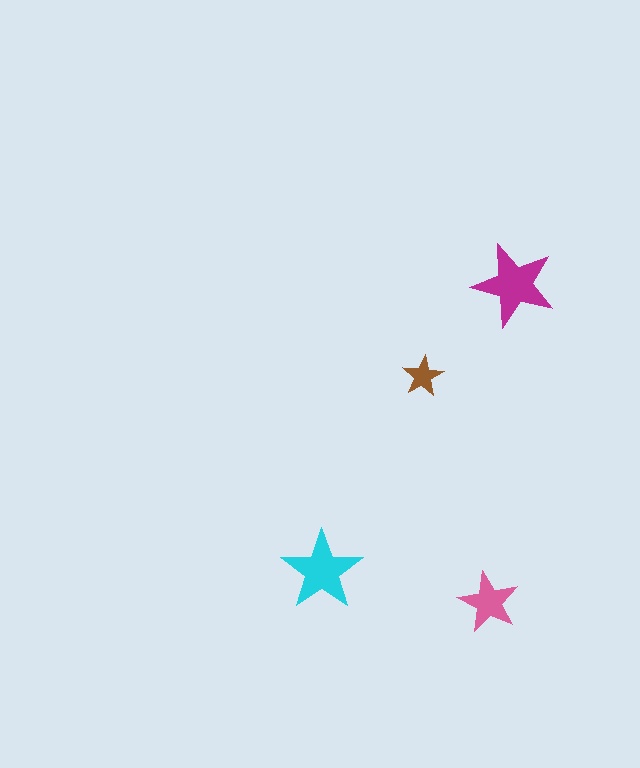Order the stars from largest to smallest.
the magenta one, the cyan one, the pink one, the brown one.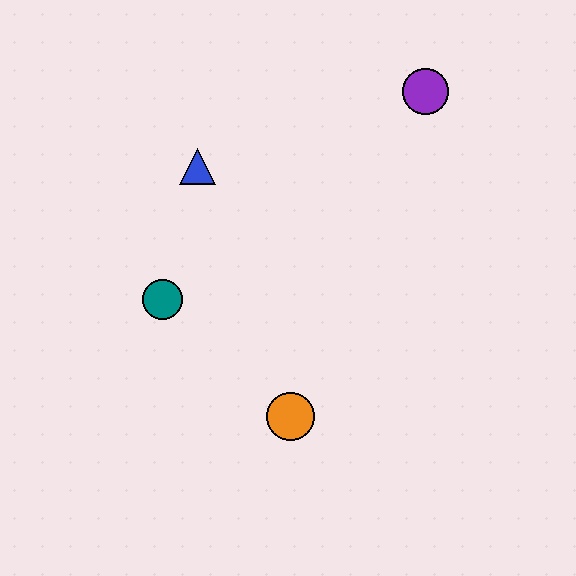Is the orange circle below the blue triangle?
Yes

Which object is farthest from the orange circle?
The purple circle is farthest from the orange circle.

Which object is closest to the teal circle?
The blue triangle is closest to the teal circle.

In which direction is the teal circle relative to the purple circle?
The teal circle is to the left of the purple circle.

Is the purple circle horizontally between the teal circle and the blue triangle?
No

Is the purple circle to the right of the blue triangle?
Yes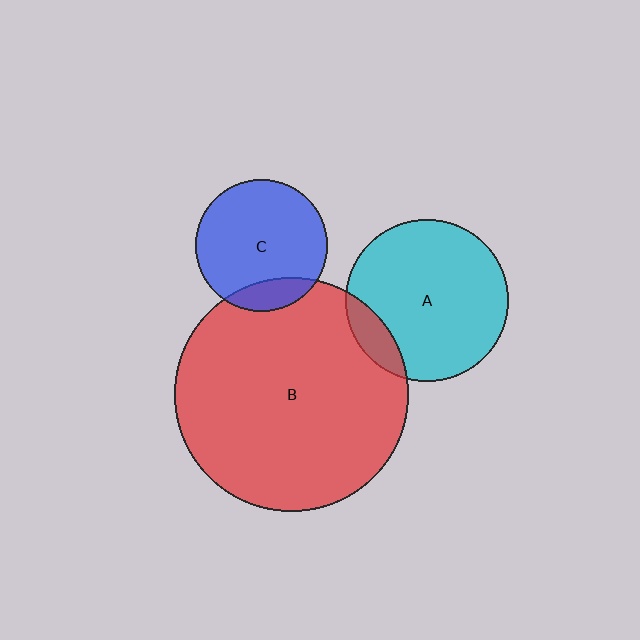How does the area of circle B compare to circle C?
Approximately 3.1 times.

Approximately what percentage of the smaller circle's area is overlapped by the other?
Approximately 10%.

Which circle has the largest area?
Circle B (red).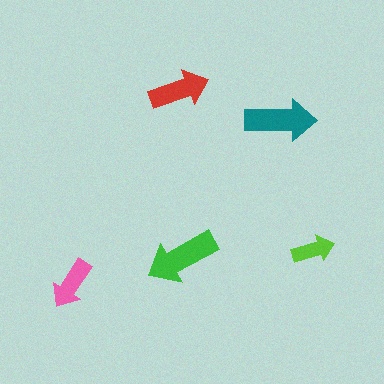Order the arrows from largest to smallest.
the green one, the teal one, the red one, the pink one, the lime one.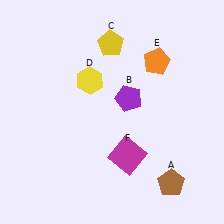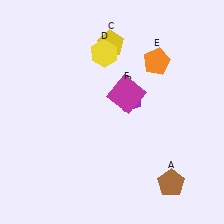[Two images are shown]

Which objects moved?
The objects that moved are: the yellow hexagon (D), the magenta square (F).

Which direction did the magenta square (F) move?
The magenta square (F) moved up.